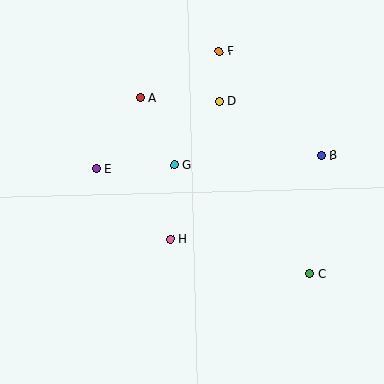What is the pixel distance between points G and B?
The distance between G and B is 147 pixels.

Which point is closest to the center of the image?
Point G at (175, 165) is closest to the center.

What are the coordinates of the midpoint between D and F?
The midpoint between D and F is at (219, 77).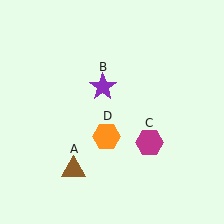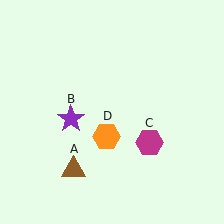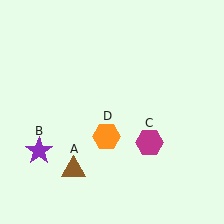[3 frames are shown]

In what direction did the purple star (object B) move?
The purple star (object B) moved down and to the left.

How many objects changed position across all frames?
1 object changed position: purple star (object B).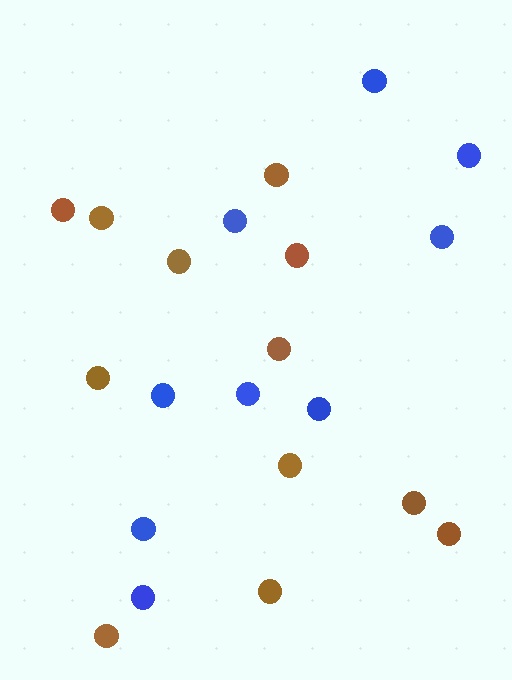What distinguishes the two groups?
There are 2 groups: one group of blue circles (9) and one group of brown circles (12).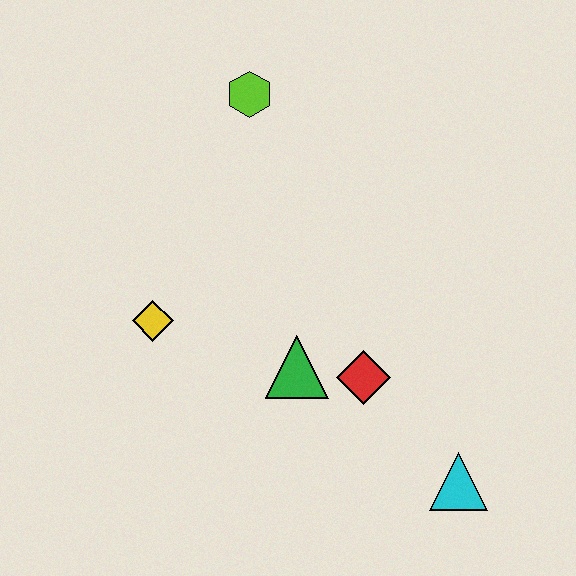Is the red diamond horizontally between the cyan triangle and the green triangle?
Yes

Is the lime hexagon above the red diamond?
Yes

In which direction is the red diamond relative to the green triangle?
The red diamond is to the right of the green triangle.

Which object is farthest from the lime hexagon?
The cyan triangle is farthest from the lime hexagon.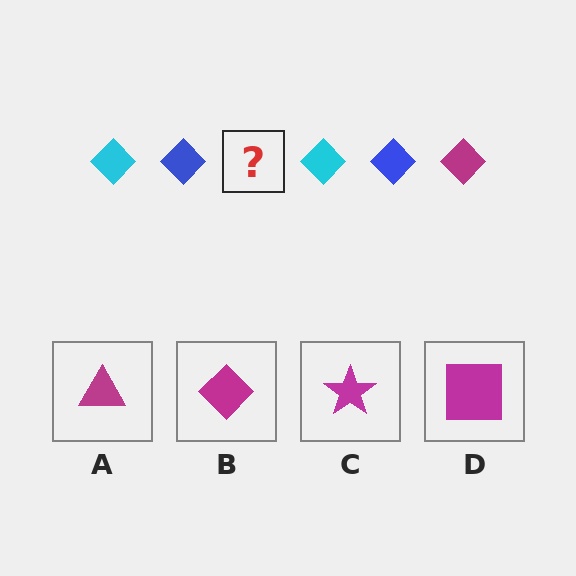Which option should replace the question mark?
Option B.